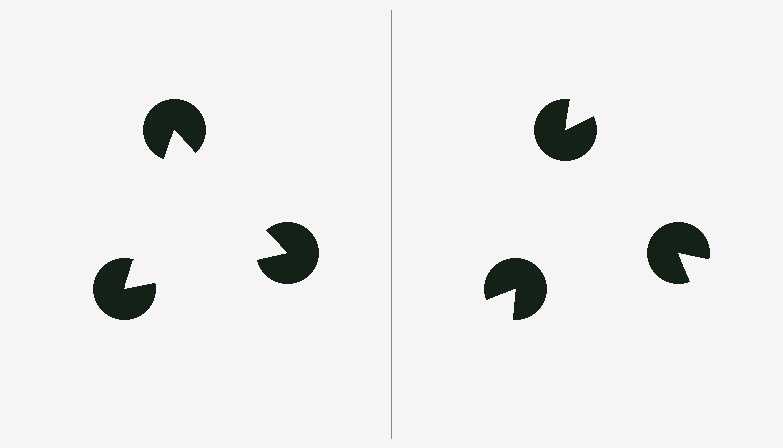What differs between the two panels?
The pac-man discs are positioned identically on both sides; only the wedge orientations differ. On the left they align to a triangle; on the right they are misaligned.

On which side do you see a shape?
An illusory triangle appears on the left side. On the right side the wedge cuts are rotated, so no coherent shape forms.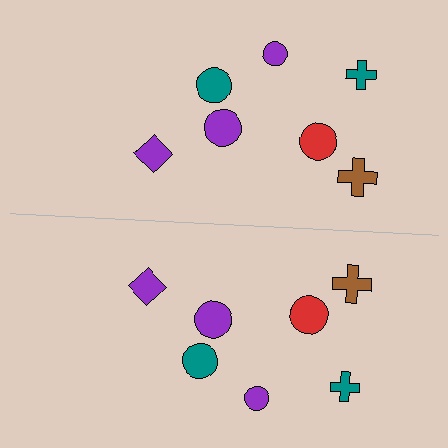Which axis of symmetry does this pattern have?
The pattern has a horizontal axis of symmetry running through the center of the image.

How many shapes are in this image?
There are 14 shapes in this image.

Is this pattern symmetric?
Yes, this pattern has bilateral (reflection) symmetry.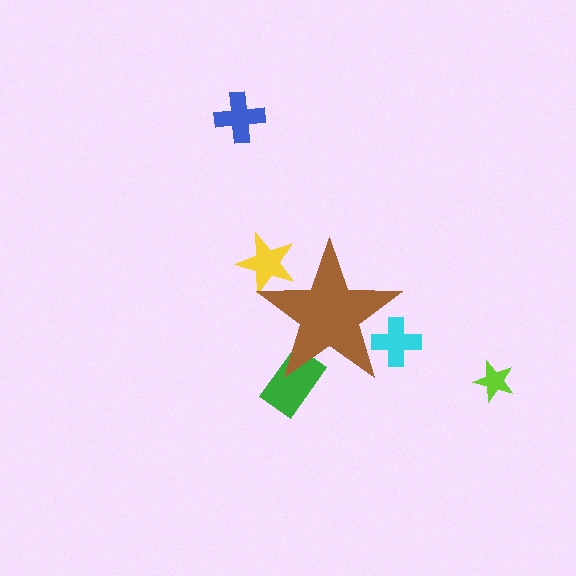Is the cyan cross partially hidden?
Yes, the cyan cross is partially hidden behind the brown star.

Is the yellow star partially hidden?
Yes, the yellow star is partially hidden behind the brown star.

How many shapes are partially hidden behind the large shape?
3 shapes are partially hidden.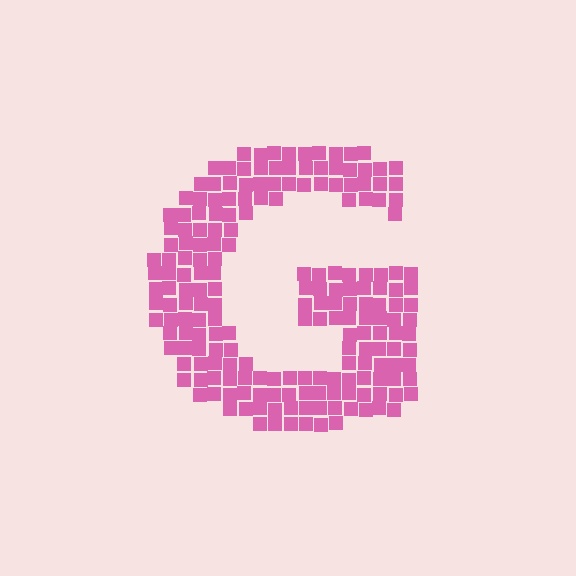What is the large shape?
The large shape is the letter G.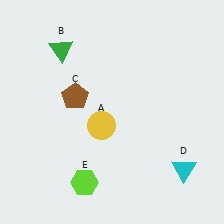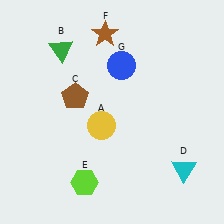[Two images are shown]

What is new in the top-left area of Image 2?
A brown star (F) was added in the top-left area of Image 2.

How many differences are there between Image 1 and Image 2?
There are 2 differences between the two images.